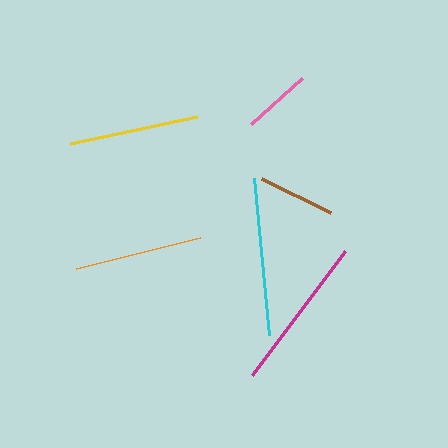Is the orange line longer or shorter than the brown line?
The orange line is longer than the brown line.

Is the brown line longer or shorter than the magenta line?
The magenta line is longer than the brown line.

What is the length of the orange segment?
The orange segment is approximately 128 pixels long.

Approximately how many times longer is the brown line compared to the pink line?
The brown line is approximately 1.1 times the length of the pink line.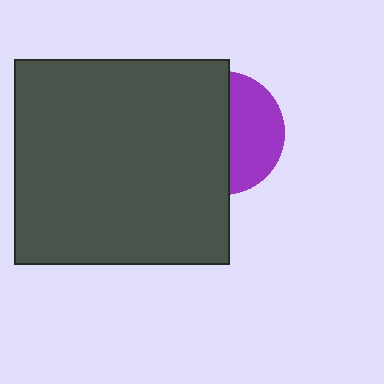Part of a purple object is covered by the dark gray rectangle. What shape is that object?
It is a circle.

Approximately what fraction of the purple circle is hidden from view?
Roughly 57% of the purple circle is hidden behind the dark gray rectangle.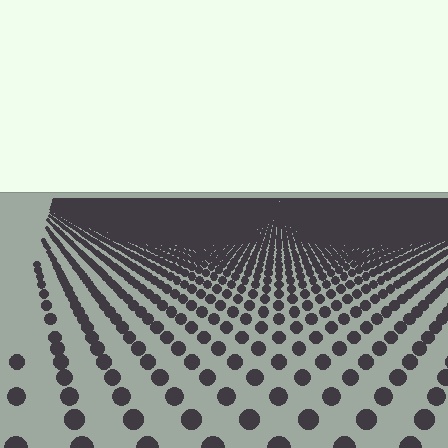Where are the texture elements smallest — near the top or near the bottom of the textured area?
Near the top.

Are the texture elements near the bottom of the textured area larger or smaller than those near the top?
Larger. Near the bottom, elements are closer to the viewer and appear at a bigger on-screen size.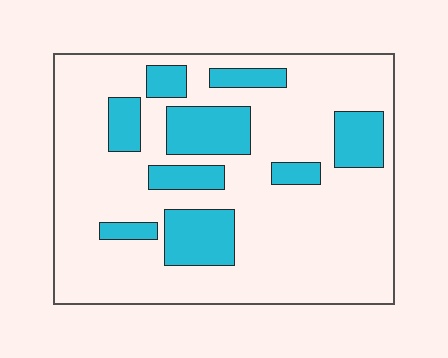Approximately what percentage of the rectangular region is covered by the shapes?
Approximately 25%.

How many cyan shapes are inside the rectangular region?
9.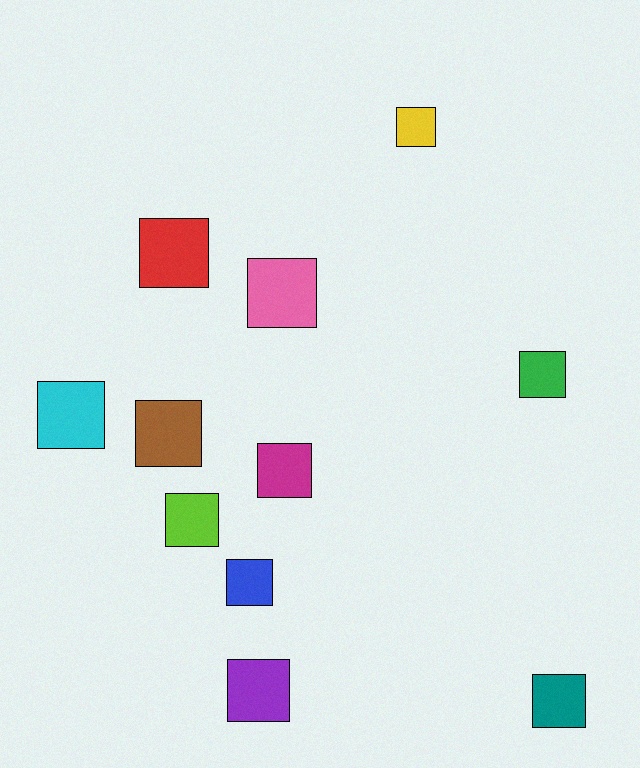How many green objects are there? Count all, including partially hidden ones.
There is 1 green object.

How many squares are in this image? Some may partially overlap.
There are 11 squares.